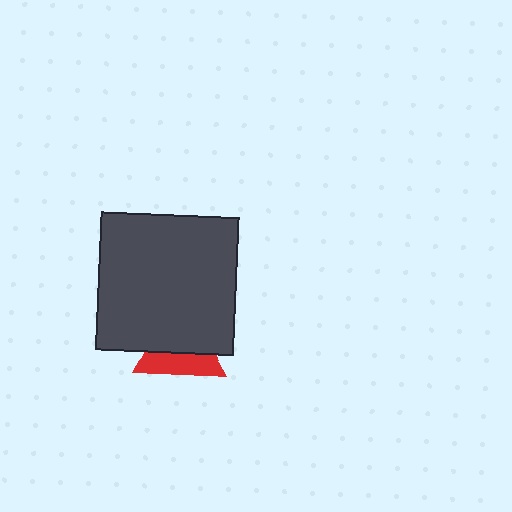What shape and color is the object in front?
The object in front is a dark gray square.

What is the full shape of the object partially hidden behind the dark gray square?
The partially hidden object is a red triangle.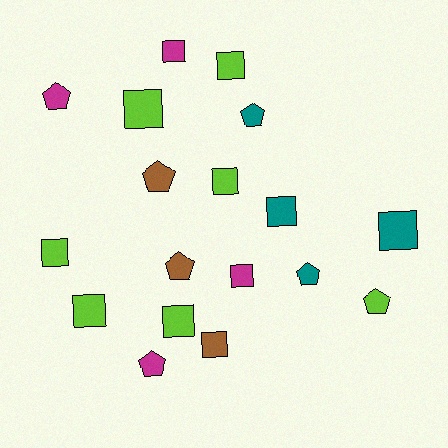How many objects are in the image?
There are 18 objects.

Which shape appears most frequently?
Square, with 11 objects.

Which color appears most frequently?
Lime, with 7 objects.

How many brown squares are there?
There is 1 brown square.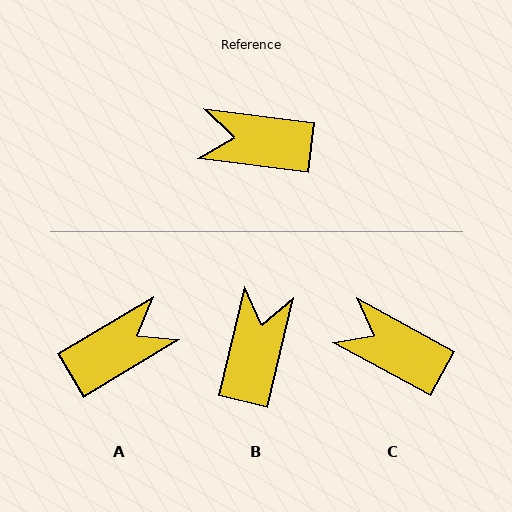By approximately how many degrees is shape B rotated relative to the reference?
Approximately 96 degrees clockwise.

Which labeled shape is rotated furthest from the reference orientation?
A, about 142 degrees away.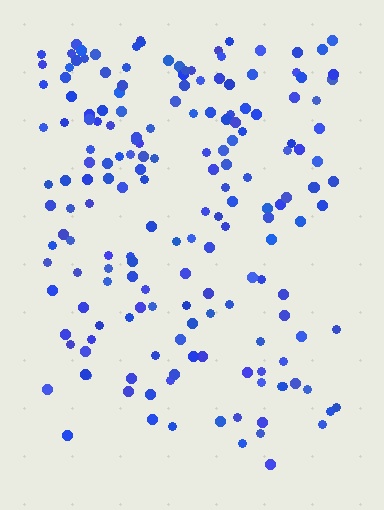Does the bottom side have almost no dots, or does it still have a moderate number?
Still a moderate number, just noticeably fewer than the top.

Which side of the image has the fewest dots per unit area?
The bottom.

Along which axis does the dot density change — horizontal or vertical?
Vertical.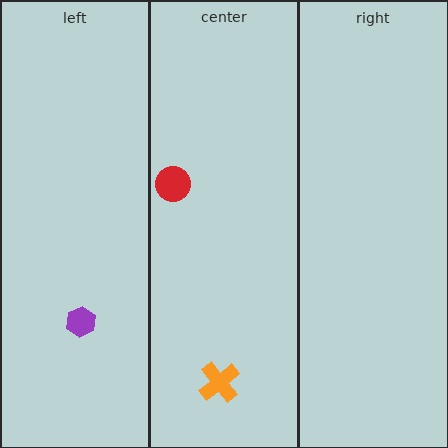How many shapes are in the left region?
1.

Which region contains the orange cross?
The center region.